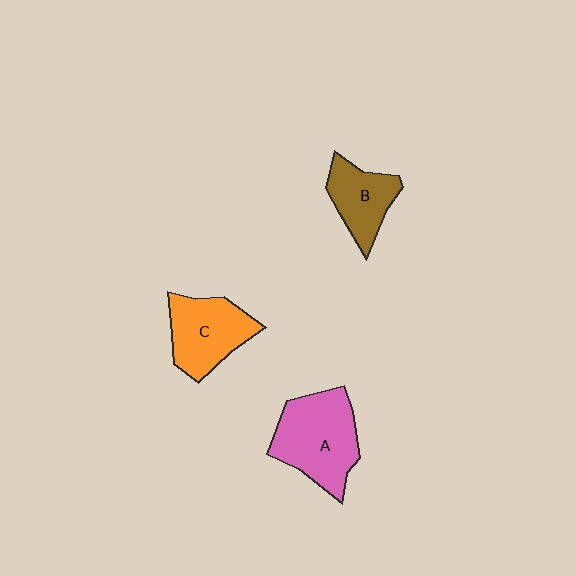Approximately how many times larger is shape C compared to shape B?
Approximately 1.3 times.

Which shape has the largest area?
Shape A (pink).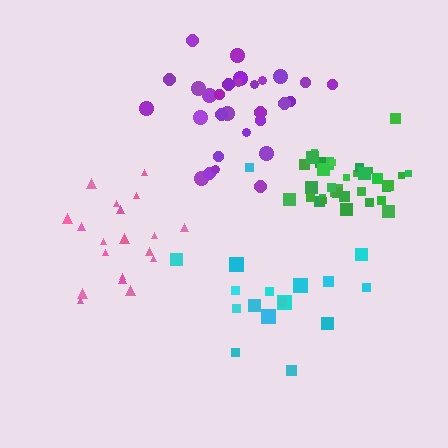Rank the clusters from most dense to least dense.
green, purple, pink, cyan.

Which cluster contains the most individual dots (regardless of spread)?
Green (34).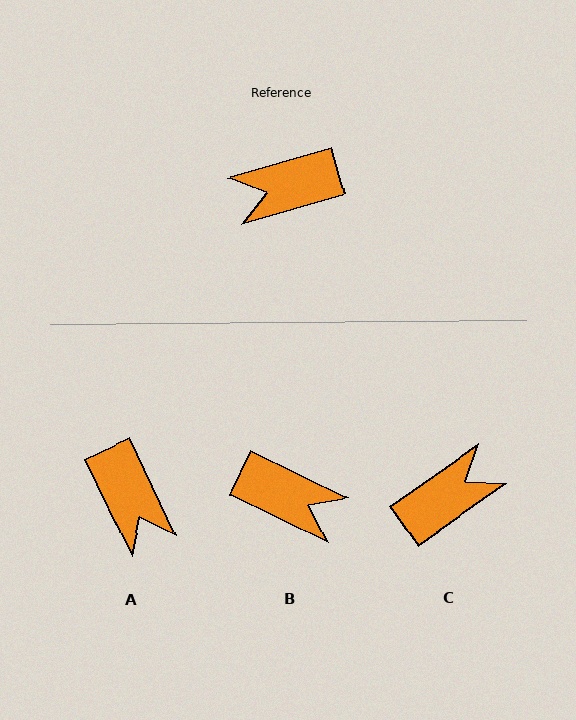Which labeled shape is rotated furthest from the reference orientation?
C, about 161 degrees away.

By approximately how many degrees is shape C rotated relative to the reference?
Approximately 161 degrees clockwise.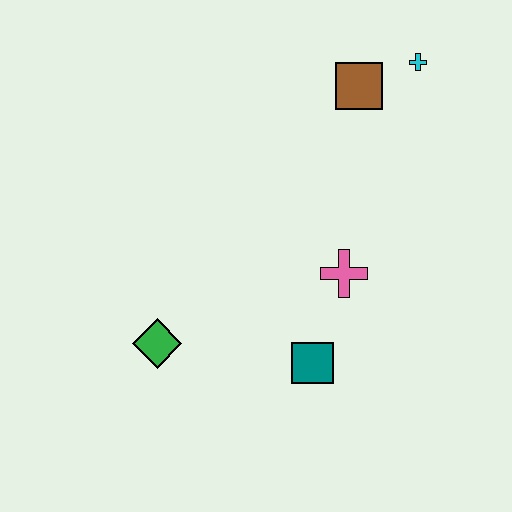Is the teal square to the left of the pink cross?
Yes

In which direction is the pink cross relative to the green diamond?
The pink cross is to the right of the green diamond.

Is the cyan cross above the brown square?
Yes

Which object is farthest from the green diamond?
The cyan cross is farthest from the green diamond.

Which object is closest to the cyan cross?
The brown square is closest to the cyan cross.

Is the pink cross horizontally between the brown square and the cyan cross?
No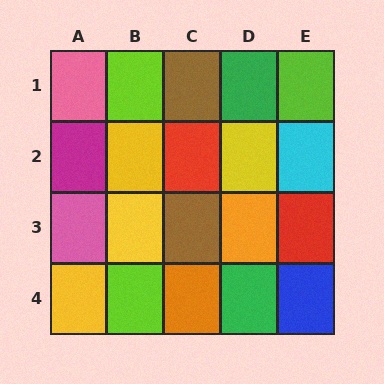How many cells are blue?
1 cell is blue.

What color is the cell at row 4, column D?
Green.